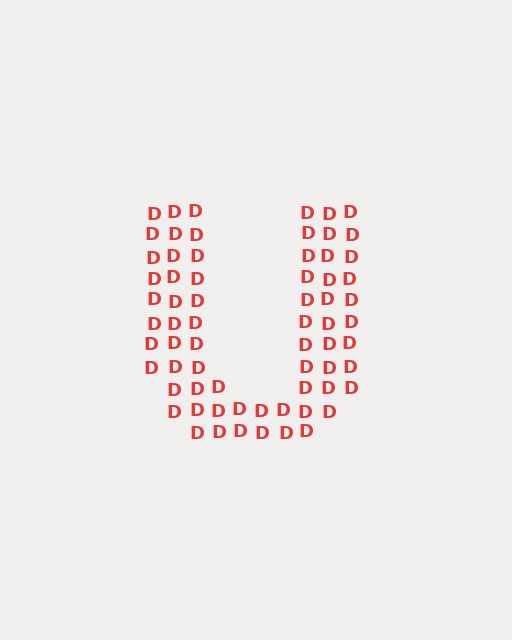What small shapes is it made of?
It is made of small letter D's.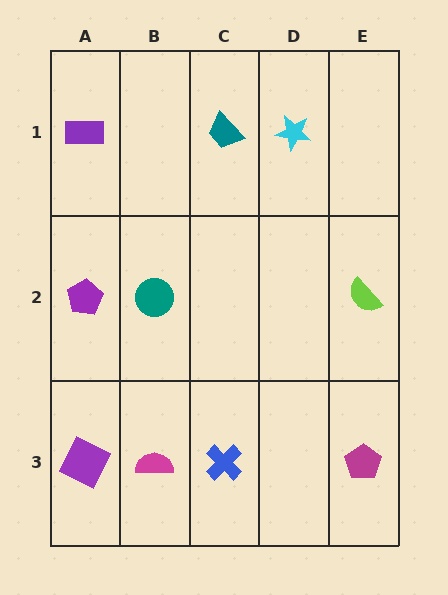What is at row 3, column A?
A purple square.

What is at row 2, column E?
A lime semicircle.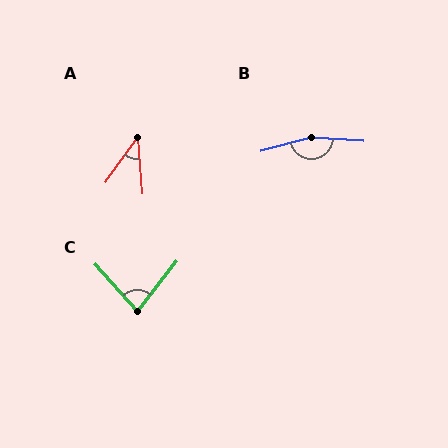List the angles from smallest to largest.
A (40°), C (79°), B (162°).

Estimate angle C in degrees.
Approximately 79 degrees.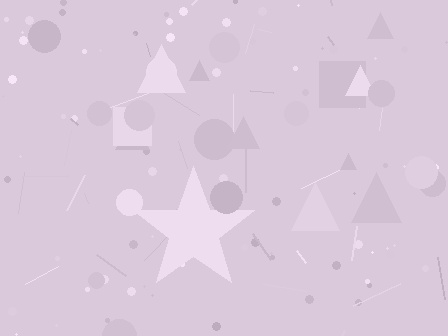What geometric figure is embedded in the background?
A star is embedded in the background.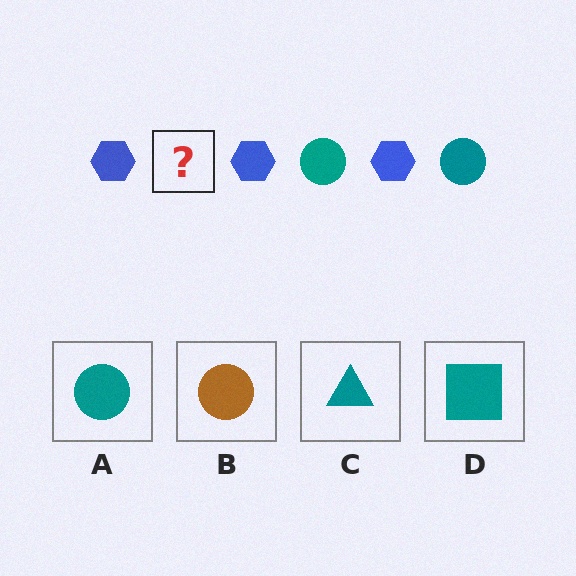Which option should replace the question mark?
Option A.